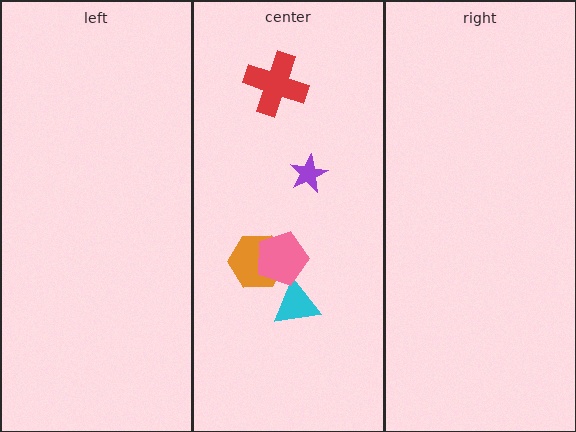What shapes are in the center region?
The cyan triangle, the purple star, the orange hexagon, the red cross, the pink pentagon.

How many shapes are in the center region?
5.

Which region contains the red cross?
The center region.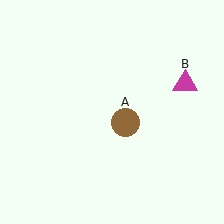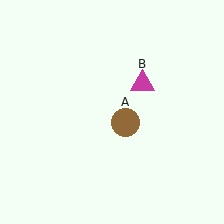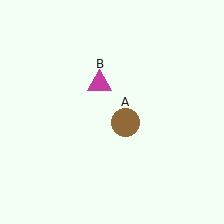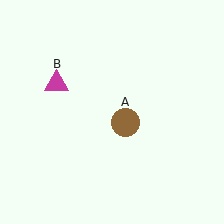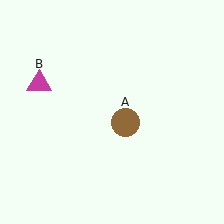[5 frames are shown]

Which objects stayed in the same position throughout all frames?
Brown circle (object A) remained stationary.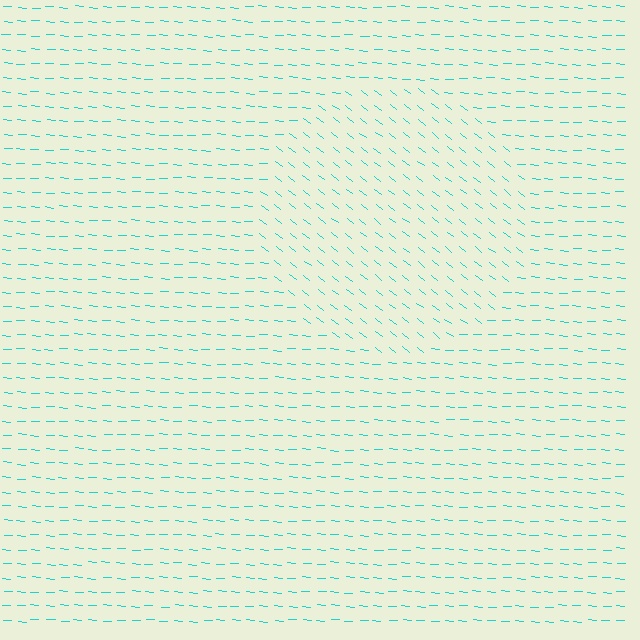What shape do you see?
I see a circle.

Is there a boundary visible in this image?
Yes, there is a texture boundary formed by a change in line orientation.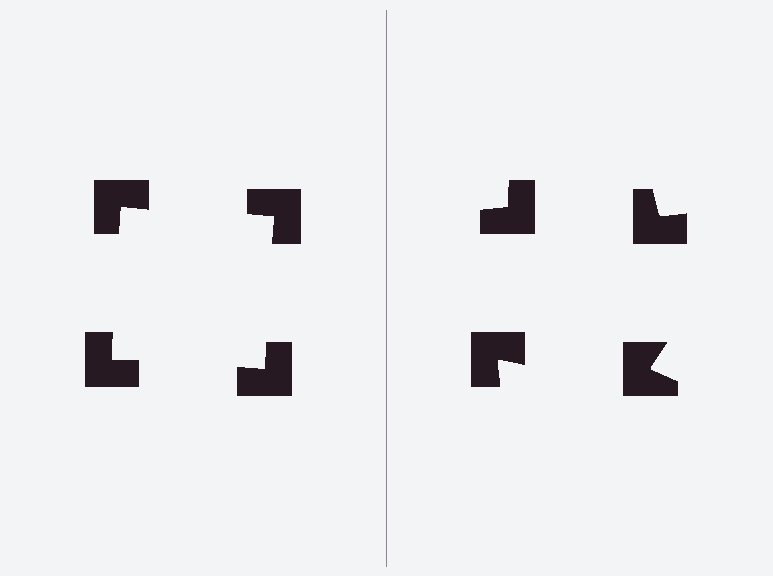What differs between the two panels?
The notched squares are positioned identically on both sides; only the wedge orientations differ. On the left they align to a square; on the right they are misaligned.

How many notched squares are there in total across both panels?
8 — 4 on each side.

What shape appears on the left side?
An illusory square.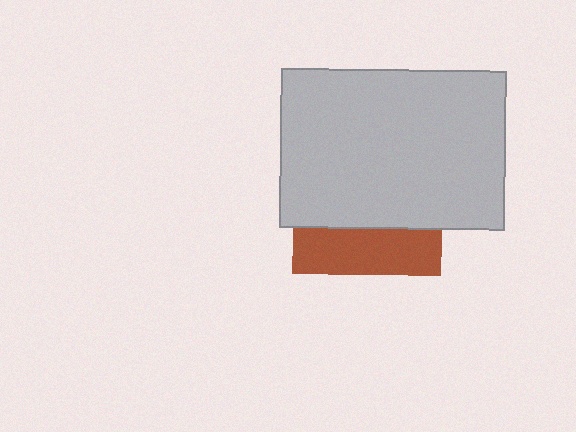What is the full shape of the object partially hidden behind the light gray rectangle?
The partially hidden object is a brown square.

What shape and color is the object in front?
The object in front is a light gray rectangle.